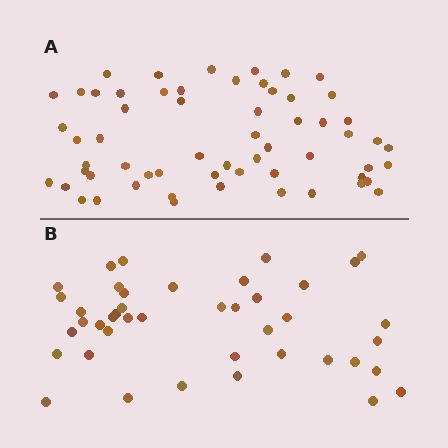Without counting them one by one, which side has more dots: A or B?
Region A (the top region) has more dots.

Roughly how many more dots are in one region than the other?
Region A has approximately 20 more dots than region B.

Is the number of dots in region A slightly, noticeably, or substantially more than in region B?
Region A has noticeably more, but not dramatically so. The ratio is roughly 1.4 to 1.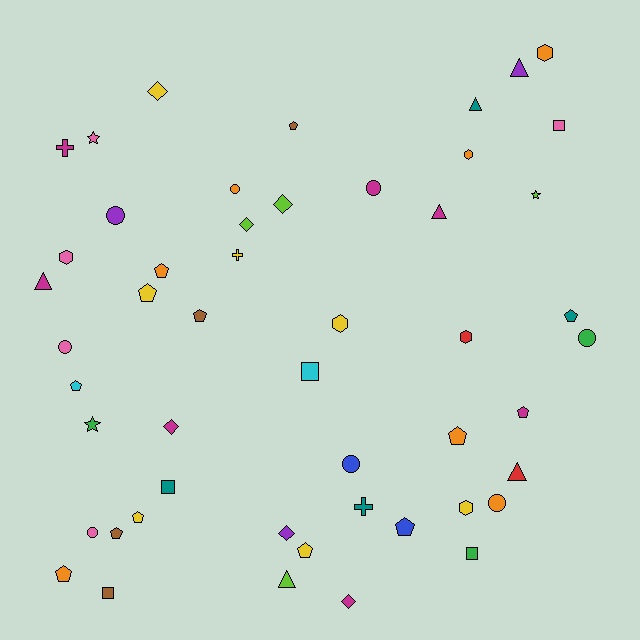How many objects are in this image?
There are 50 objects.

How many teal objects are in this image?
There are 4 teal objects.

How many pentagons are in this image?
There are 13 pentagons.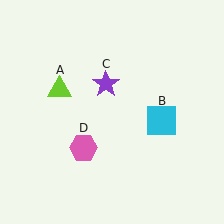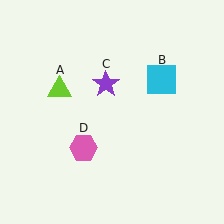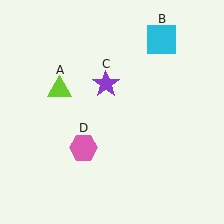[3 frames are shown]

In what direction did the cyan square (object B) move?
The cyan square (object B) moved up.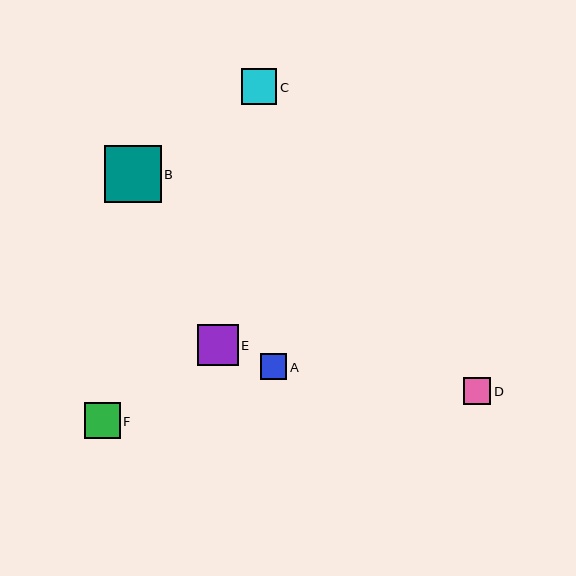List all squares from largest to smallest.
From largest to smallest: B, E, F, C, D, A.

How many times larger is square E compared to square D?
Square E is approximately 1.5 times the size of square D.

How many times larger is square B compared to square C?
Square B is approximately 1.6 times the size of square C.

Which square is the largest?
Square B is the largest with a size of approximately 56 pixels.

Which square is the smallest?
Square A is the smallest with a size of approximately 26 pixels.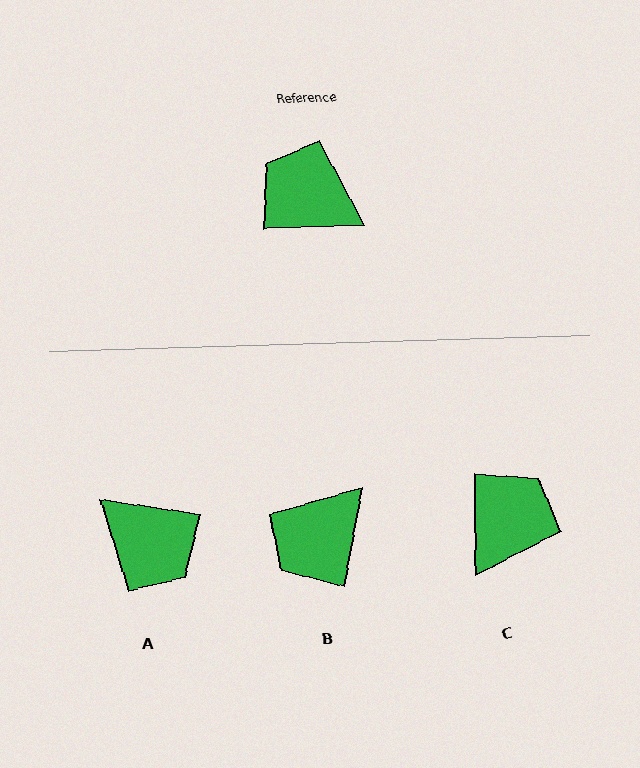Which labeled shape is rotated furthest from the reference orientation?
A, about 169 degrees away.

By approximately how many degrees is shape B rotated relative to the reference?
Approximately 78 degrees counter-clockwise.